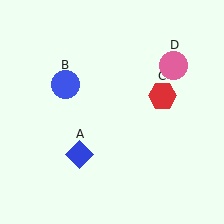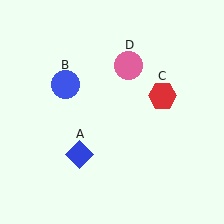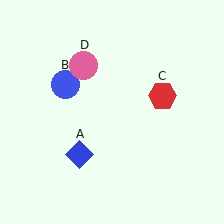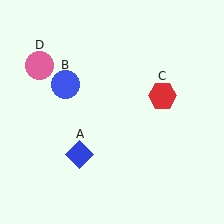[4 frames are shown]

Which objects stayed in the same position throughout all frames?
Blue diamond (object A) and blue circle (object B) and red hexagon (object C) remained stationary.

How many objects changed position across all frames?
1 object changed position: pink circle (object D).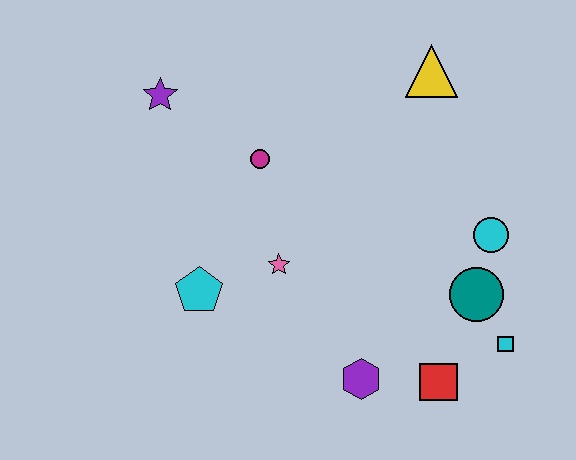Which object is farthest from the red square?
The purple star is farthest from the red square.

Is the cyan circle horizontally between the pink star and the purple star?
No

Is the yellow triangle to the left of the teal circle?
Yes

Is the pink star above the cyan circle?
No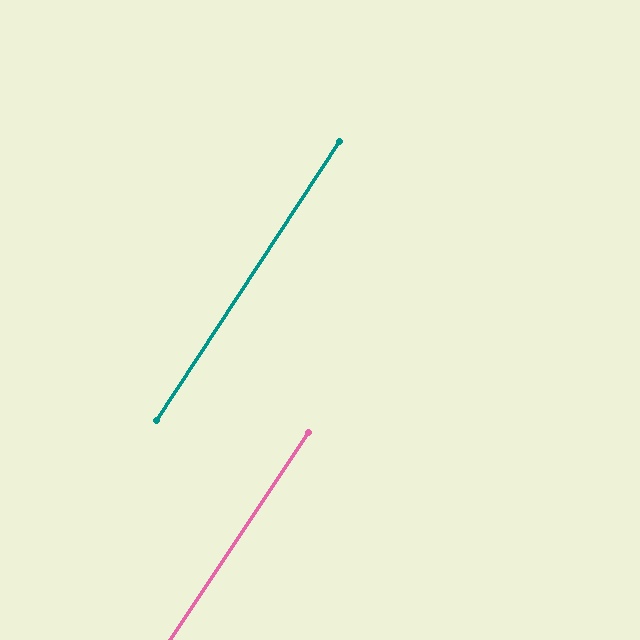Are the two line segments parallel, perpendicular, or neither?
Parallel — their directions differ by only 0.3°.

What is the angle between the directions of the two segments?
Approximately 0 degrees.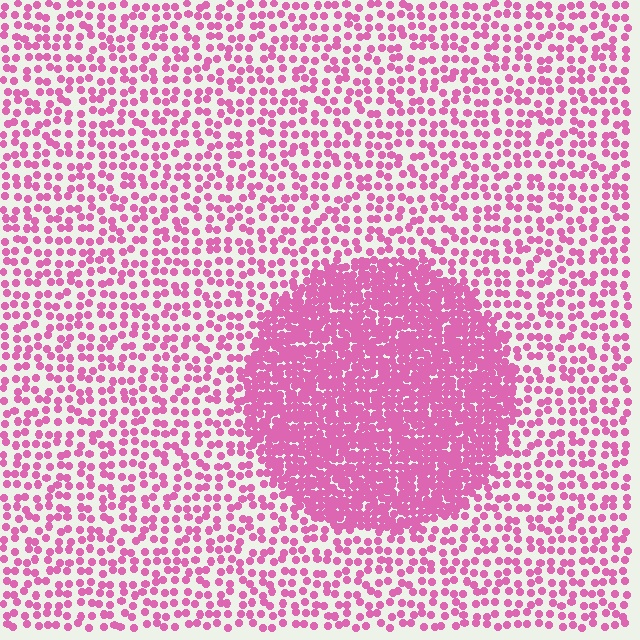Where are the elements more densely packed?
The elements are more densely packed inside the circle boundary.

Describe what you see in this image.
The image contains small pink elements arranged at two different densities. A circle-shaped region is visible where the elements are more densely packed than the surrounding area.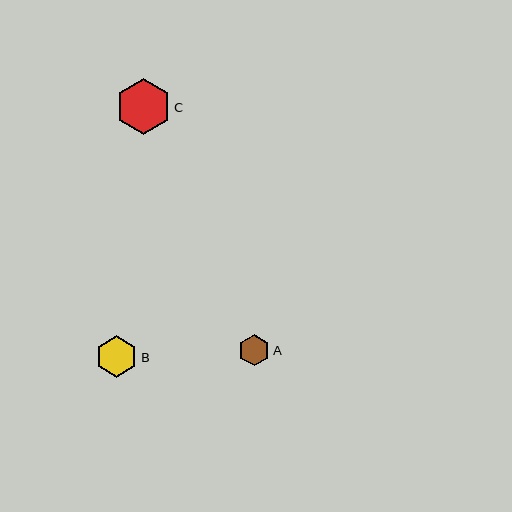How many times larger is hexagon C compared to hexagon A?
Hexagon C is approximately 1.8 times the size of hexagon A.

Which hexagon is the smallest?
Hexagon A is the smallest with a size of approximately 31 pixels.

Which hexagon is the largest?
Hexagon C is the largest with a size of approximately 55 pixels.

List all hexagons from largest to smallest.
From largest to smallest: C, B, A.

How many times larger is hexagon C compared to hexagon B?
Hexagon C is approximately 1.3 times the size of hexagon B.